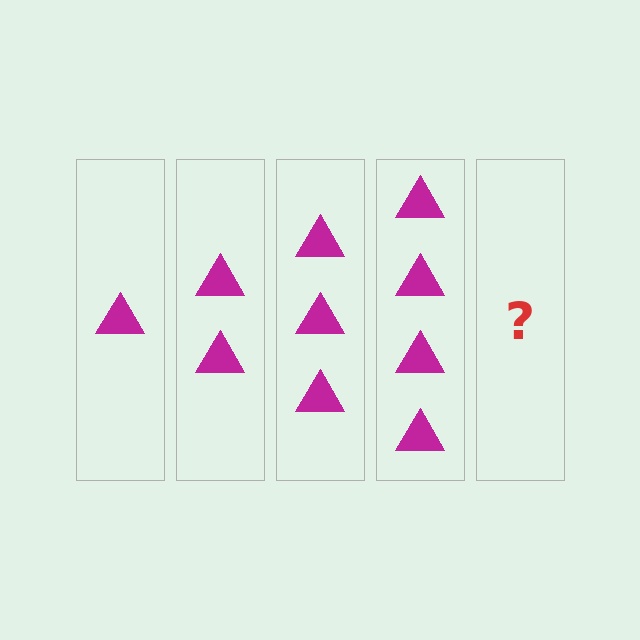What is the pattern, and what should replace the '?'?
The pattern is that each step adds one more triangle. The '?' should be 5 triangles.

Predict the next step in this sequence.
The next step is 5 triangles.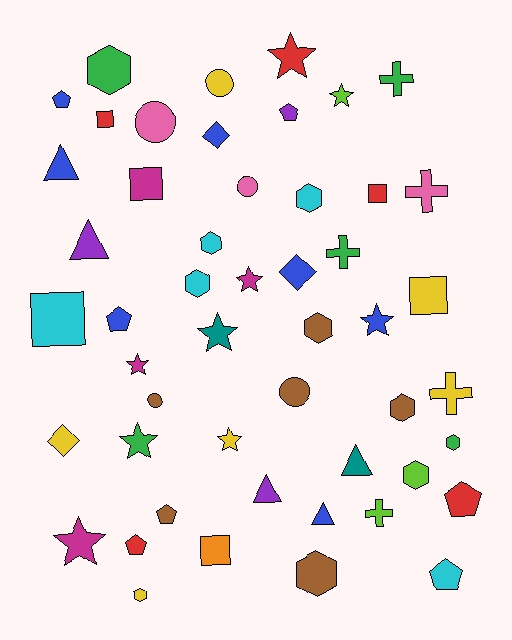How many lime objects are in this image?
There are 3 lime objects.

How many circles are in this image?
There are 5 circles.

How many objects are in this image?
There are 50 objects.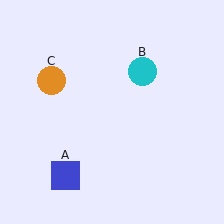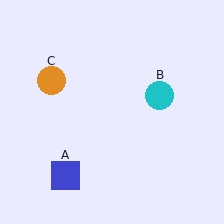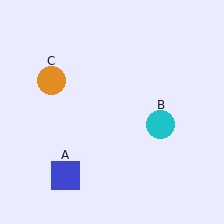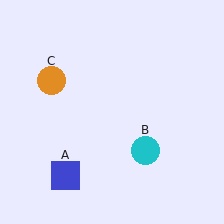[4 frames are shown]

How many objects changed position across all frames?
1 object changed position: cyan circle (object B).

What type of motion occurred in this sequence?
The cyan circle (object B) rotated clockwise around the center of the scene.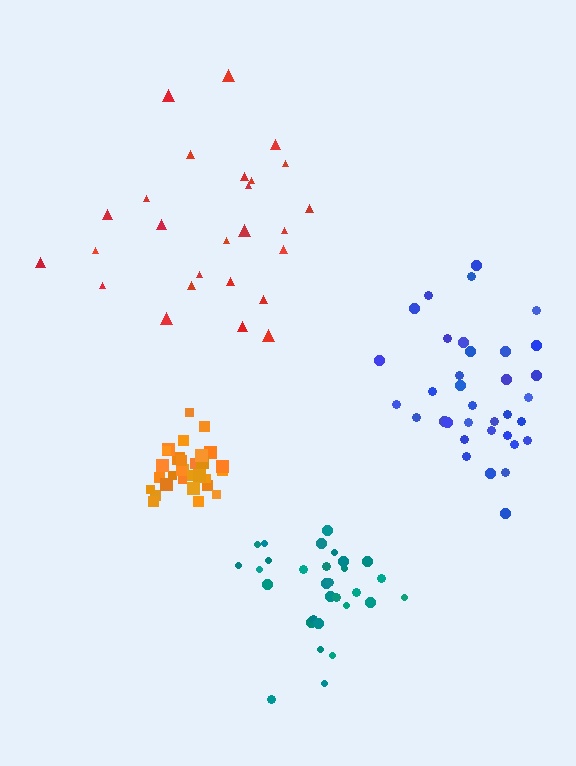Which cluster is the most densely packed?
Orange.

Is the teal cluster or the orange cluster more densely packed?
Orange.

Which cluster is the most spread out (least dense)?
Red.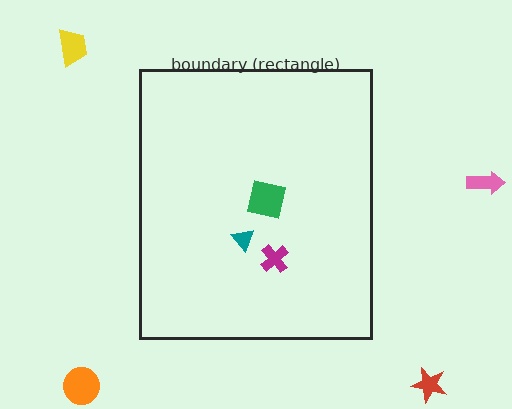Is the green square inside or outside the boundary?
Inside.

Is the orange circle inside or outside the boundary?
Outside.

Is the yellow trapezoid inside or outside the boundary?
Outside.